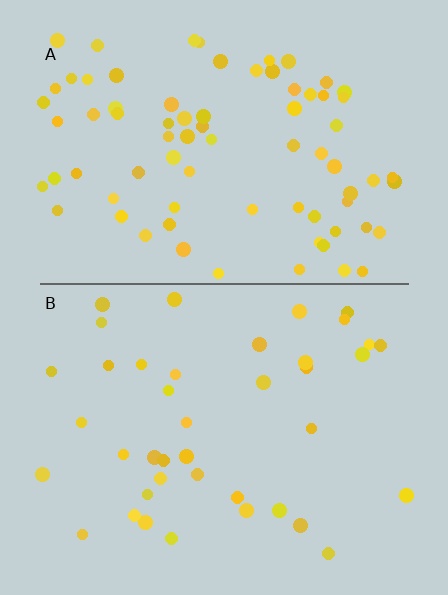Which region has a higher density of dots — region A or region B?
A (the top).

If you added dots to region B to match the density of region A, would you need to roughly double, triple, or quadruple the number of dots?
Approximately double.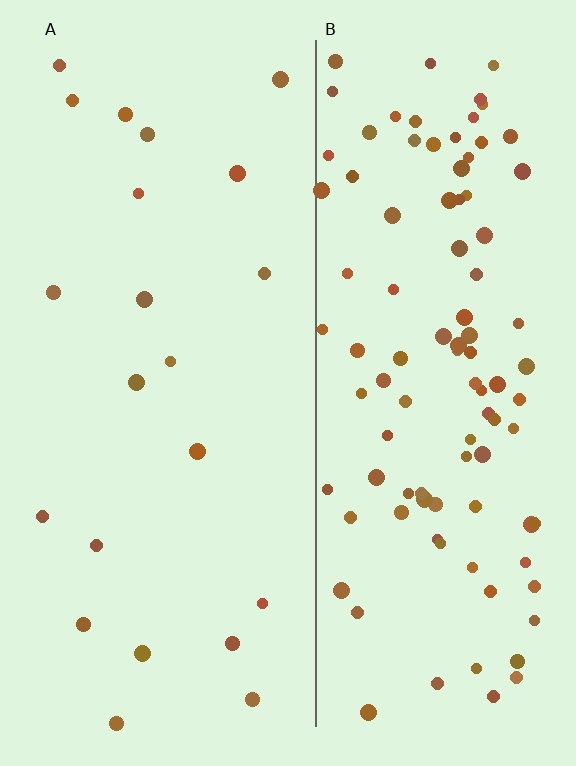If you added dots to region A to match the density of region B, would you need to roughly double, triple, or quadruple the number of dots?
Approximately quadruple.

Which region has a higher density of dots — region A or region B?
B (the right).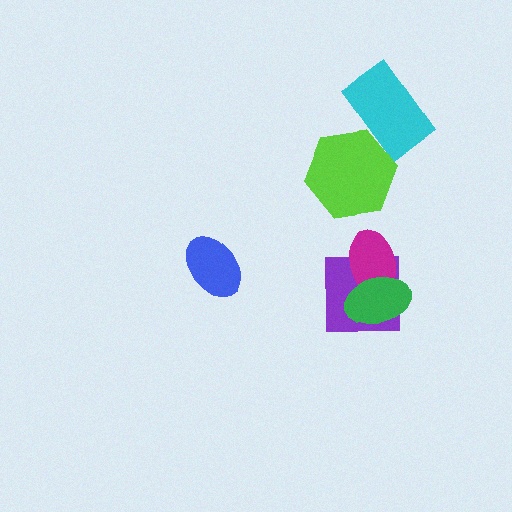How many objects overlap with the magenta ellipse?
2 objects overlap with the magenta ellipse.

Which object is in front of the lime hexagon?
The cyan rectangle is in front of the lime hexagon.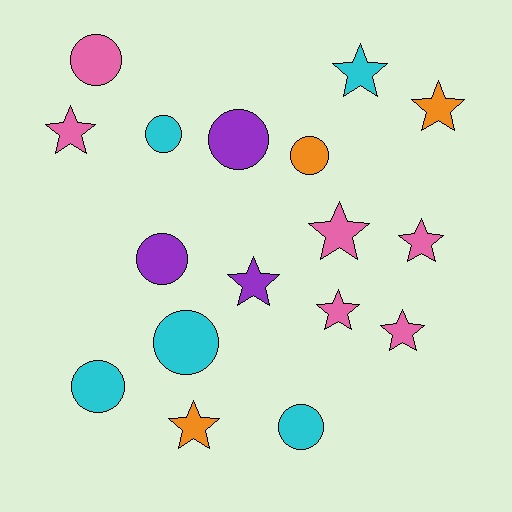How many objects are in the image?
There are 17 objects.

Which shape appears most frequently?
Star, with 9 objects.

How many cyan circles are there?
There are 4 cyan circles.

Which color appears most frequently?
Pink, with 6 objects.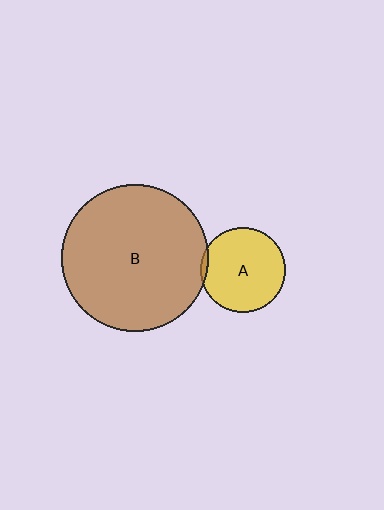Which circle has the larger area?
Circle B (brown).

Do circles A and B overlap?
Yes.